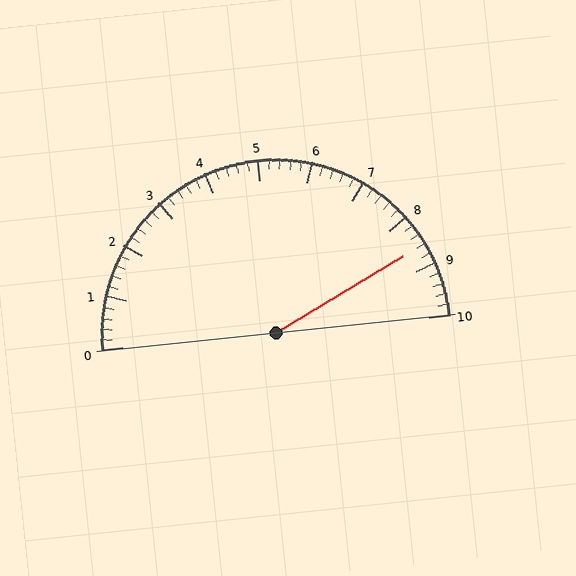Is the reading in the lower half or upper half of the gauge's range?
The reading is in the upper half of the range (0 to 10).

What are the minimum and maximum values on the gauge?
The gauge ranges from 0 to 10.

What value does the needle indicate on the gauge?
The needle indicates approximately 8.6.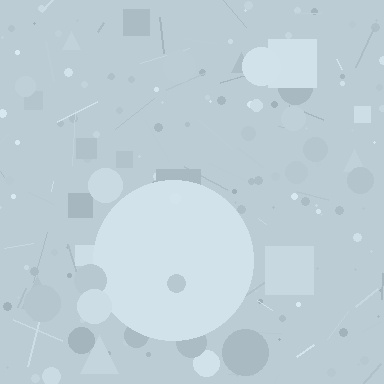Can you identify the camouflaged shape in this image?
The camouflaged shape is a circle.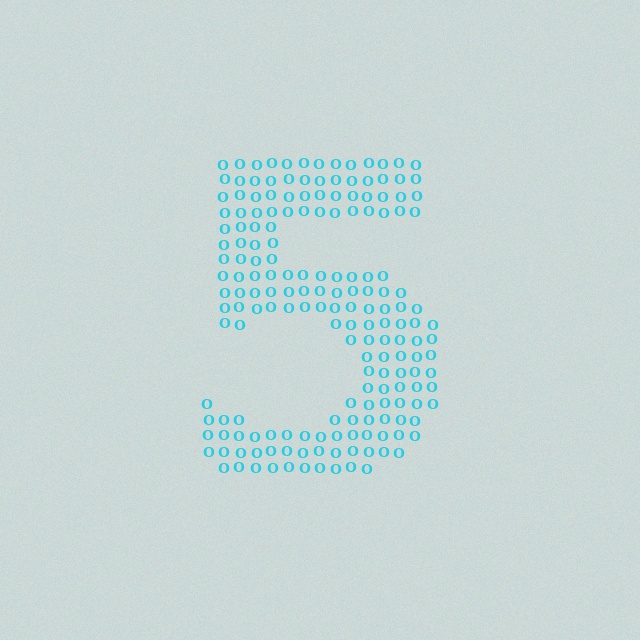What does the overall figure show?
The overall figure shows the digit 5.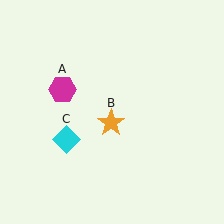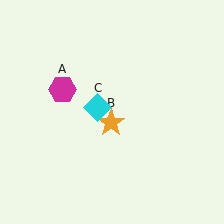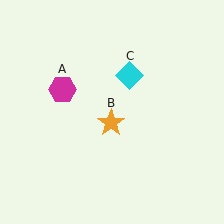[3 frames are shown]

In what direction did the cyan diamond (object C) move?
The cyan diamond (object C) moved up and to the right.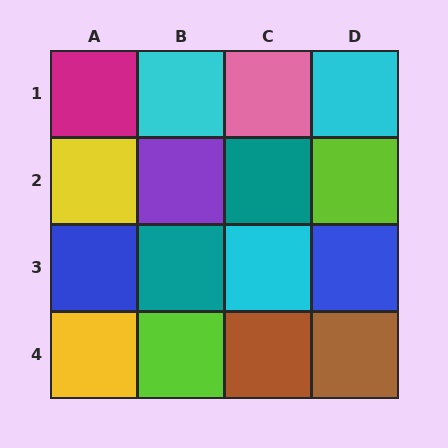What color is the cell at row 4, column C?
Brown.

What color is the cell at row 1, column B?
Cyan.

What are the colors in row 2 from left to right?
Yellow, purple, teal, lime.